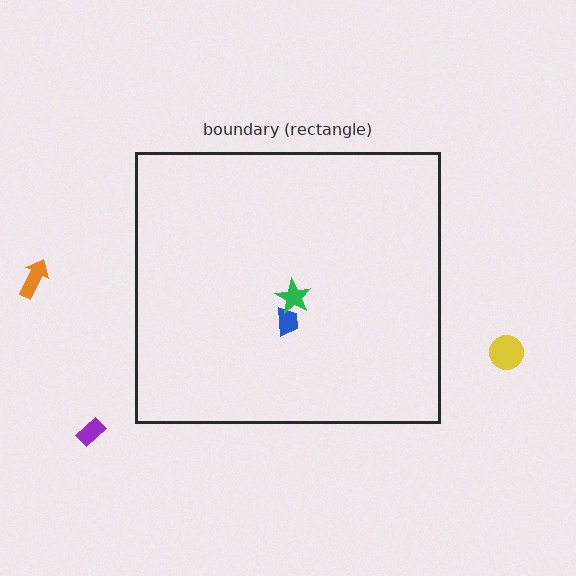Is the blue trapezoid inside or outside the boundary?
Inside.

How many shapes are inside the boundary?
2 inside, 3 outside.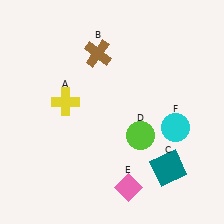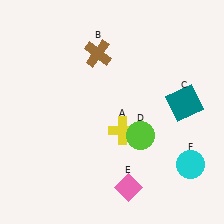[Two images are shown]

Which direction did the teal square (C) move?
The teal square (C) moved up.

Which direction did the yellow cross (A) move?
The yellow cross (A) moved right.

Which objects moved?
The objects that moved are: the yellow cross (A), the teal square (C), the cyan circle (F).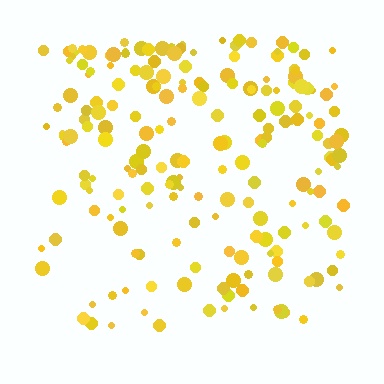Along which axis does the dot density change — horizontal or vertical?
Vertical.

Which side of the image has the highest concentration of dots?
The top.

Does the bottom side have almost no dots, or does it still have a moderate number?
Still a moderate number, just noticeably fewer than the top.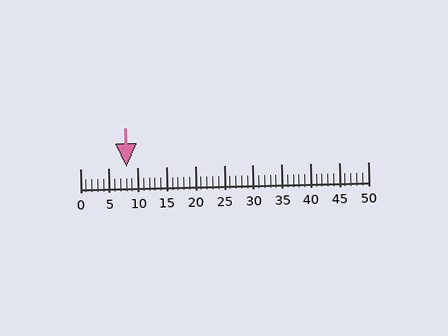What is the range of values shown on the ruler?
The ruler shows values from 0 to 50.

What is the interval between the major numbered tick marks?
The major tick marks are spaced 5 units apart.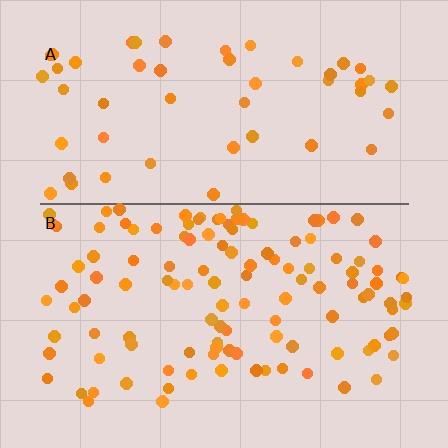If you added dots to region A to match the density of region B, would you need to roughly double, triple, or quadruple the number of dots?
Approximately double.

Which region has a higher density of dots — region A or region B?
B (the bottom).